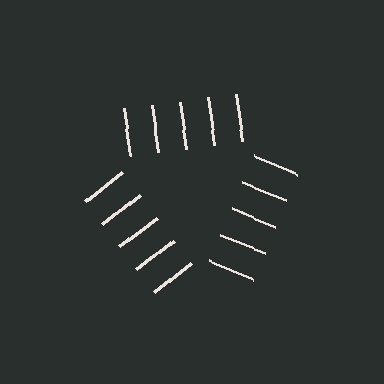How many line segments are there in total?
15 — 5 along each of the 3 edges.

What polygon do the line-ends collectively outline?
An illusory triangle — the line segments terminate on its edges but no continuous stroke is drawn.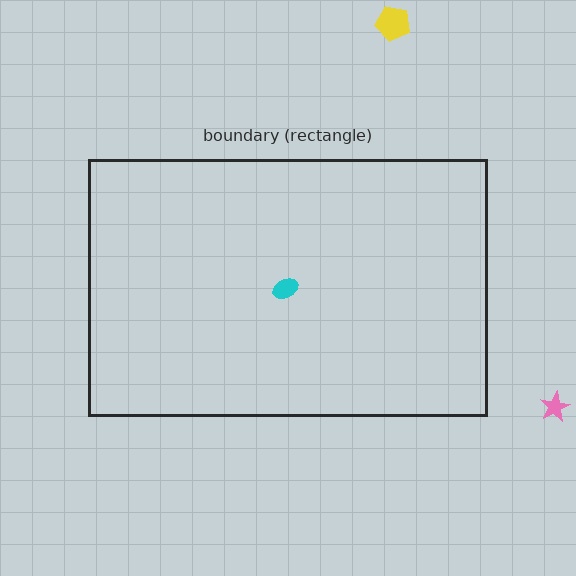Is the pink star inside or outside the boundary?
Outside.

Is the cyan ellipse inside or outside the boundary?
Inside.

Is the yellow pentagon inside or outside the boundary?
Outside.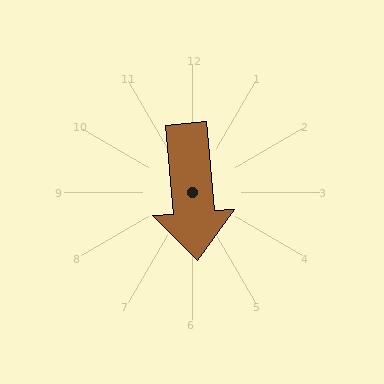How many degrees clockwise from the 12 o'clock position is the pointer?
Approximately 175 degrees.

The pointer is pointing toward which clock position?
Roughly 6 o'clock.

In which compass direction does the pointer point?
South.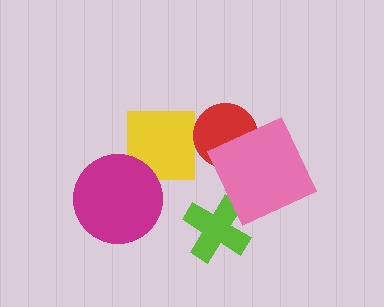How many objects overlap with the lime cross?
0 objects overlap with the lime cross.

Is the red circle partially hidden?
Yes, it is partially covered by another shape.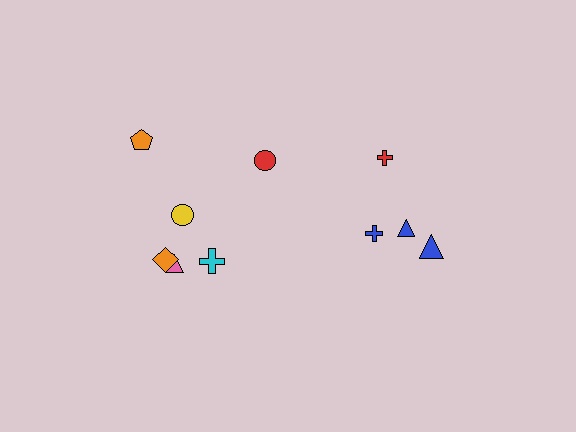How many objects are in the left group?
There are 7 objects.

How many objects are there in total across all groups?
There are 11 objects.